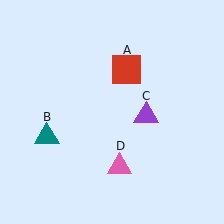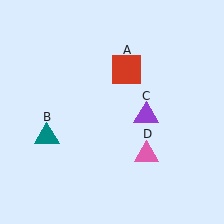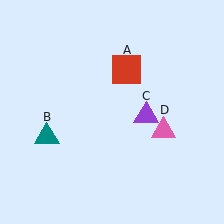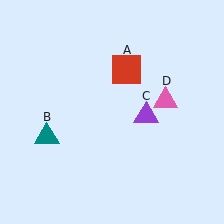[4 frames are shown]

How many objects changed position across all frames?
1 object changed position: pink triangle (object D).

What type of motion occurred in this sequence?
The pink triangle (object D) rotated counterclockwise around the center of the scene.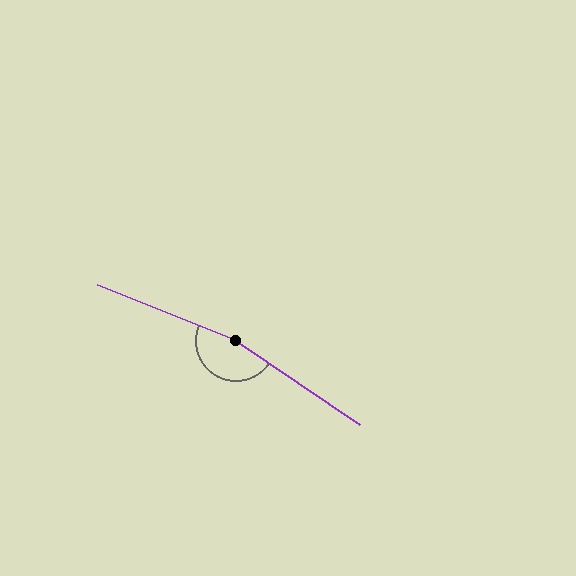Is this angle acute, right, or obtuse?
It is obtuse.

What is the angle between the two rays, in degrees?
Approximately 168 degrees.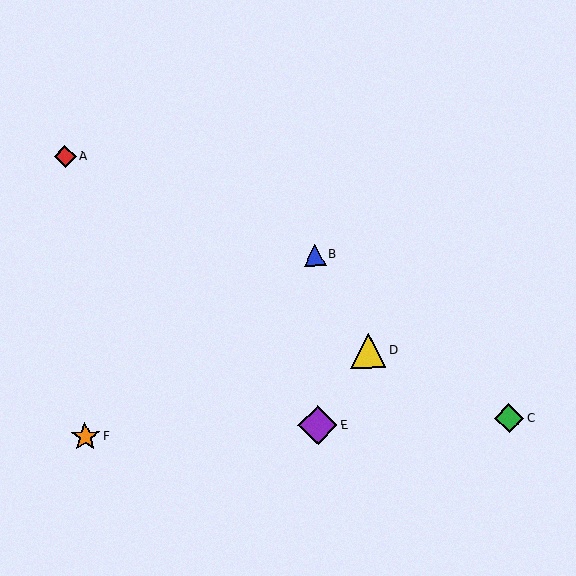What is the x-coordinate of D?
Object D is at x≈368.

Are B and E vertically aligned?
Yes, both are at x≈315.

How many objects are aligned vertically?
2 objects (B, E) are aligned vertically.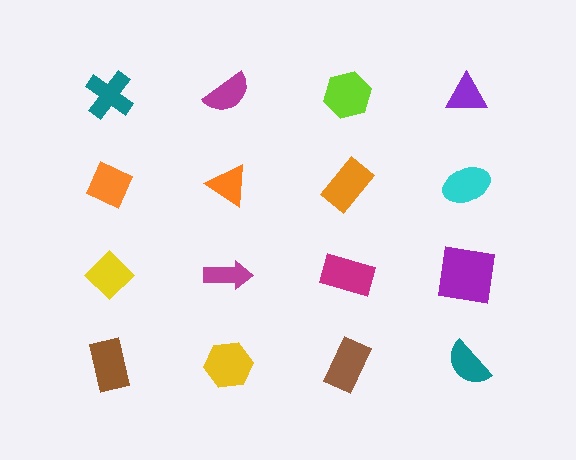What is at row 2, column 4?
A cyan ellipse.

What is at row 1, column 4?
A purple triangle.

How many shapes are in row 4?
4 shapes.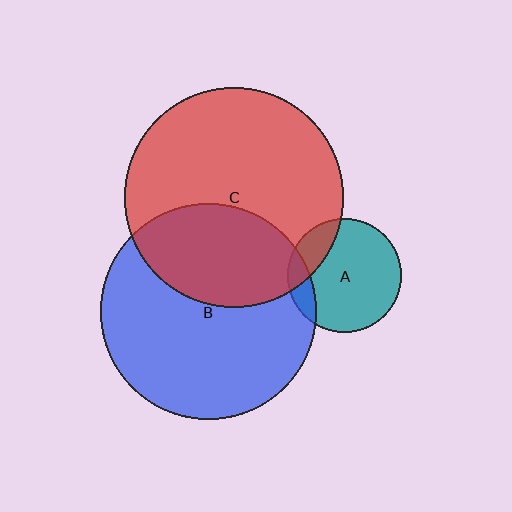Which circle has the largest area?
Circle C (red).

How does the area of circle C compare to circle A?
Approximately 3.7 times.